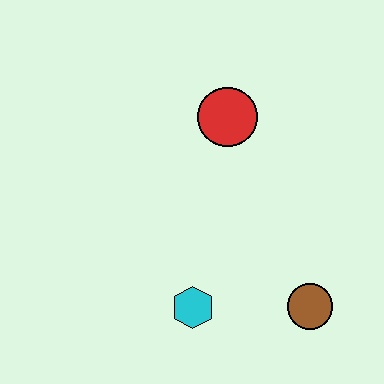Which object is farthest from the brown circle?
The red circle is farthest from the brown circle.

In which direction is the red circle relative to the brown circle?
The red circle is above the brown circle.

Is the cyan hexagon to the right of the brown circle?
No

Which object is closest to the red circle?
The cyan hexagon is closest to the red circle.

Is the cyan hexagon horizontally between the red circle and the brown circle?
No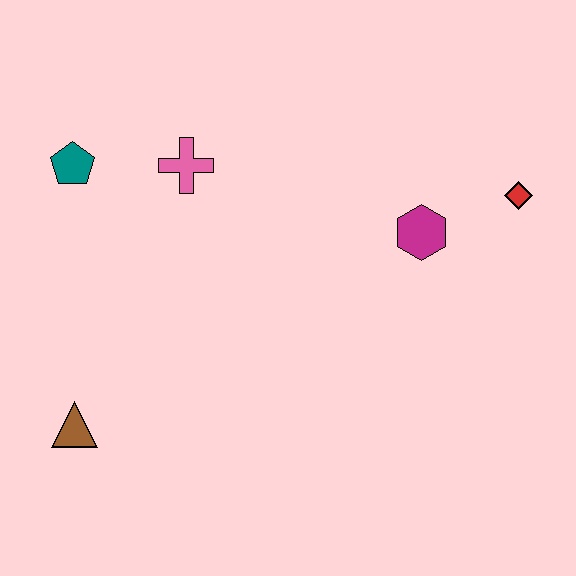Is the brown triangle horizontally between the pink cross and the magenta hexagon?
No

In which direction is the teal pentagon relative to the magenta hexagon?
The teal pentagon is to the left of the magenta hexagon.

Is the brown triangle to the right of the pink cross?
No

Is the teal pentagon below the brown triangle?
No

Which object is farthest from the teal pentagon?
The red diamond is farthest from the teal pentagon.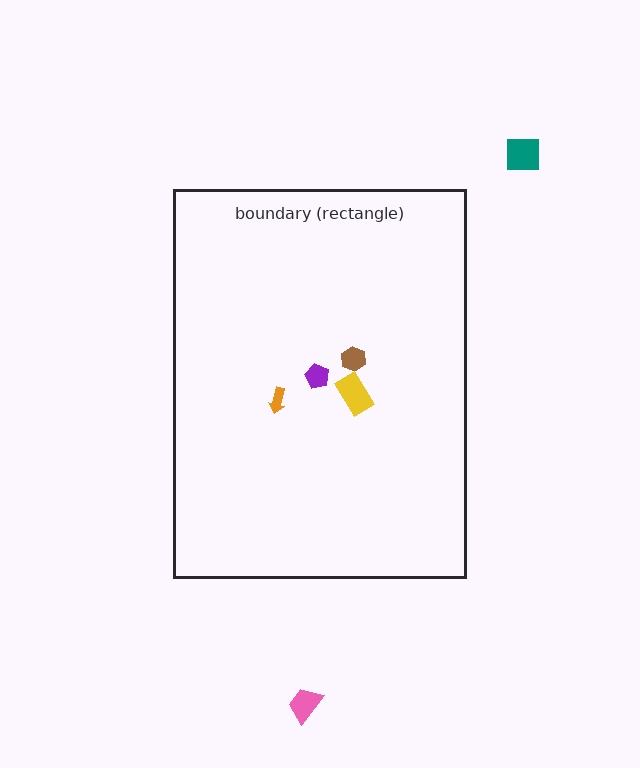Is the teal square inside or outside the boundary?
Outside.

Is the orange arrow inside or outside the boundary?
Inside.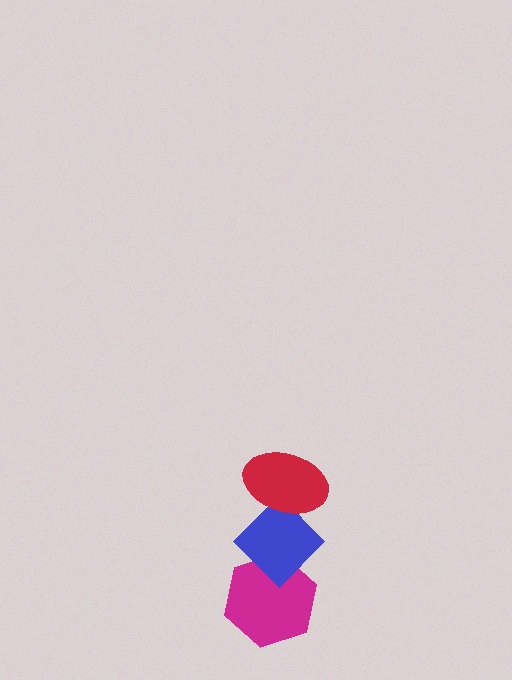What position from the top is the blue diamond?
The blue diamond is 2nd from the top.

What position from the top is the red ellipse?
The red ellipse is 1st from the top.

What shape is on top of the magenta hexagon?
The blue diamond is on top of the magenta hexagon.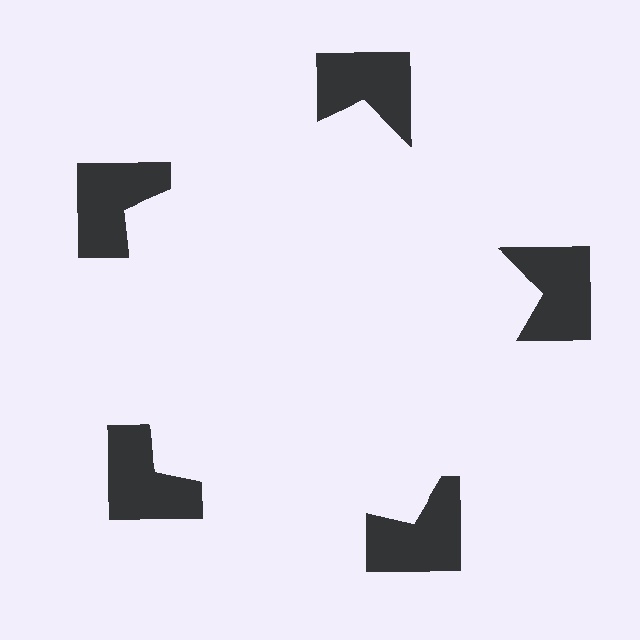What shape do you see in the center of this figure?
An illusory pentagon — its edges are inferred from the aligned wedge cuts in the notched squares, not physically drawn.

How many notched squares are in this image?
There are 5 — one at each vertex of the illusory pentagon.